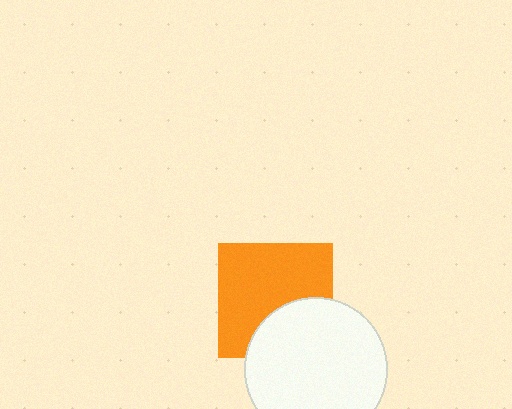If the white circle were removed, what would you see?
You would see the complete orange square.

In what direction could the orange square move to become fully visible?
The orange square could move up. That would shift it out from behind the white circle entirely.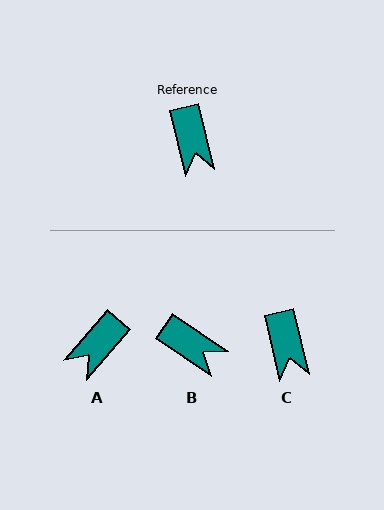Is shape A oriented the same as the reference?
No, it is off by about 54 degrees.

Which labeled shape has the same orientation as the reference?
C.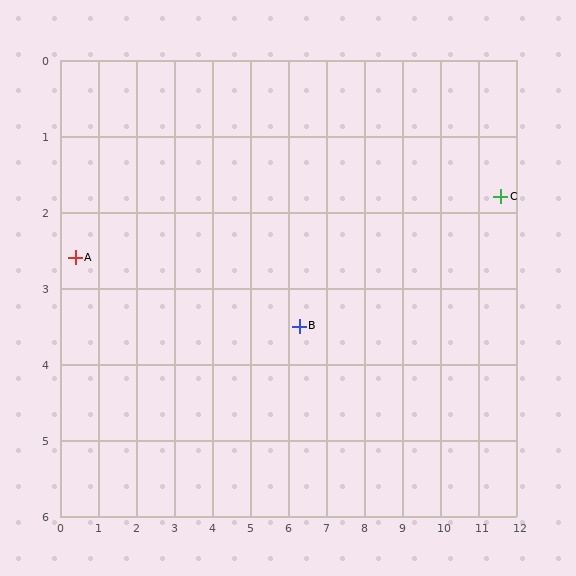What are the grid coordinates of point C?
Point C is at approximately (11.6, 1.8).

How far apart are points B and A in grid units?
Points B and A are about 6.0 grid units apart.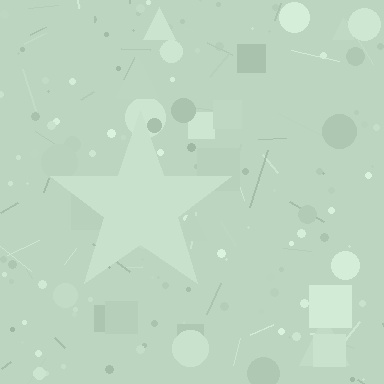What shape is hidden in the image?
A star is hidden in the image.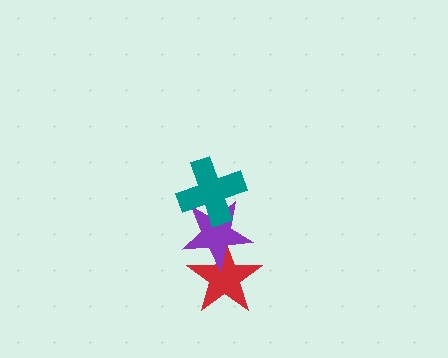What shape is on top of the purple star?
The teal cross is on top of the purple star.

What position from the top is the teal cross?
The teal cross is 1st from the top.